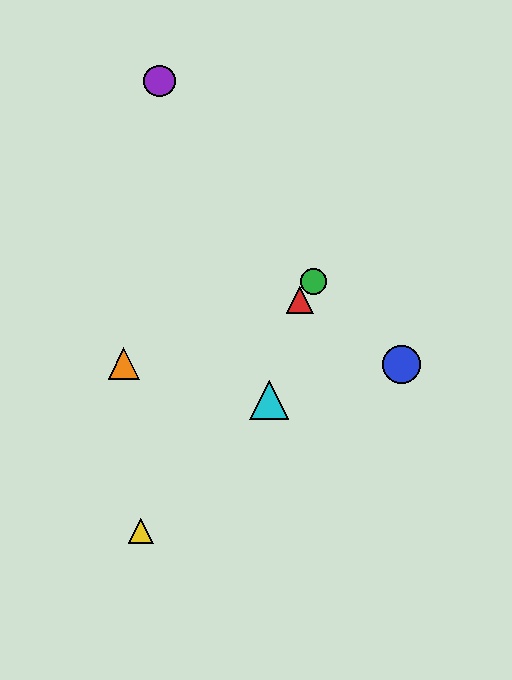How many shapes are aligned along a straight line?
3 shapes (the red triangle, the green circle, the yellow triangle) are aligned along a straight line.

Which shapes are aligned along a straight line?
The red triangle, the green circle, the yellow triangle are aligned along a straight line.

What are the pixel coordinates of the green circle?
The green circle is at (313, 281).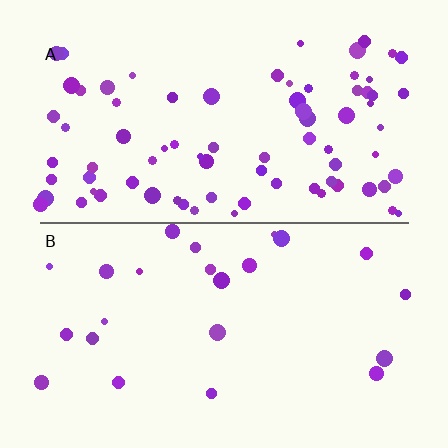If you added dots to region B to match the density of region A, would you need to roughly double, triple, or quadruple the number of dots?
Approximately triple.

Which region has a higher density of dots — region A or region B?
A (the top).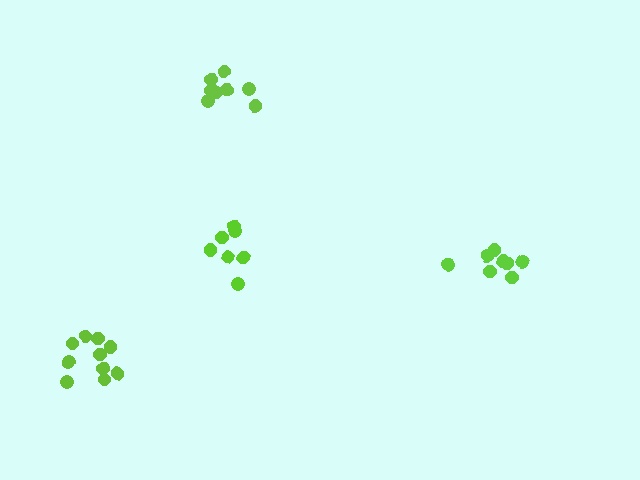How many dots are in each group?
Group 1: 7 dots, Group 2: 10 dots, Group 3: 9 dots, Group 4: 8 dots (34 total).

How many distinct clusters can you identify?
There are 4 distinct clusters.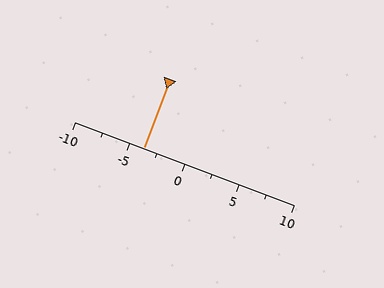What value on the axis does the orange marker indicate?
The marker indicates approximately -3.8.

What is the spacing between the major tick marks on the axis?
The major ticks are spaced 5 apart.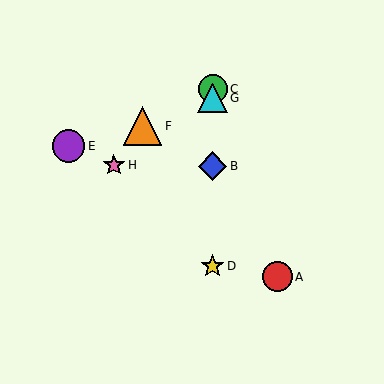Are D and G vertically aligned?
Yes, both are at x≈213.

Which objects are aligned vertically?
Objects B, C, D, G are aligned vertically.